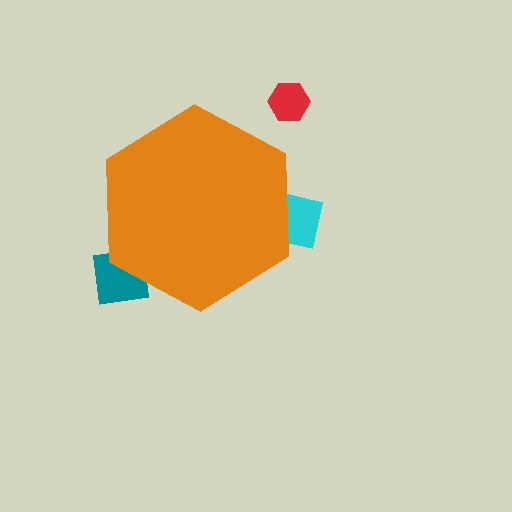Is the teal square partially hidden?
Yes, the teal square is partially hidden behind the orange hexagon.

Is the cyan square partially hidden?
Yes, the cyan square is partially hidden behind the orange hexagon.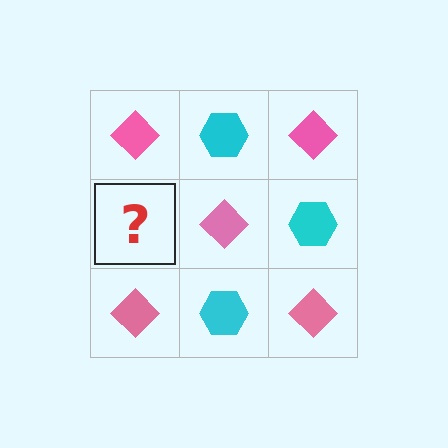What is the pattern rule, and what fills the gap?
The rule is that it alternates pink diamond and cyan hexagon in a checkerboard pattern. The gap should be filled with a cyan hexagon.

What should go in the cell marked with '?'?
The missing cell should contain a cyan hexagon.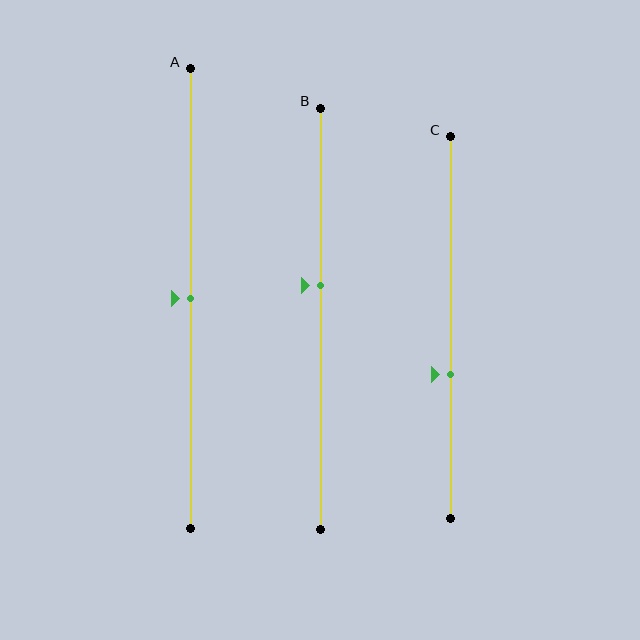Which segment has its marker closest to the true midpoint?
Segment A has its marker closest to the true midpoint.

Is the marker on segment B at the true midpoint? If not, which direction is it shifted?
No, the marker on segment B is shifted upward by about 8% of the segment length.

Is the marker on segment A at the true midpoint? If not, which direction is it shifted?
Yes, the marker on segment A is at the true midpoint.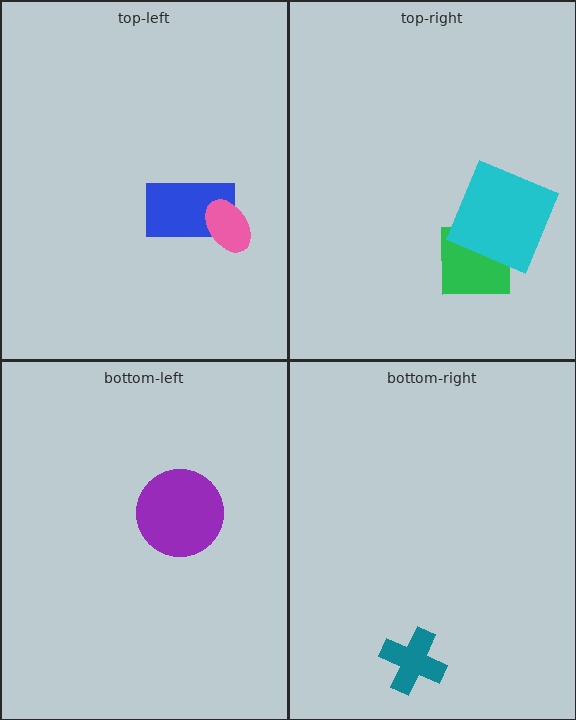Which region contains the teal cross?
The bottom-right region.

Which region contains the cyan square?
The top-right region.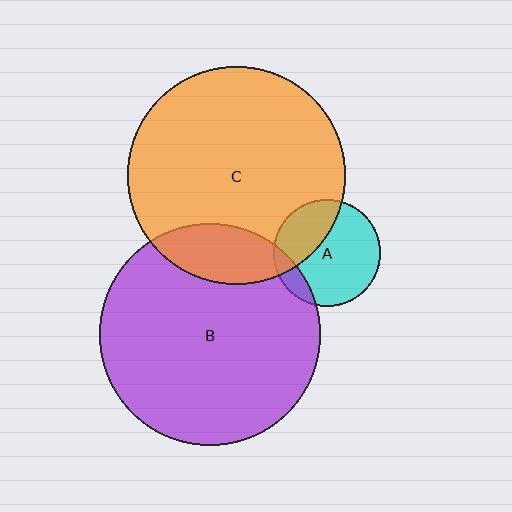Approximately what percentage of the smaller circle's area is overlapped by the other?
Approximately 15%.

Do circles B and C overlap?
Yes.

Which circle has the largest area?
Circle B (purple).